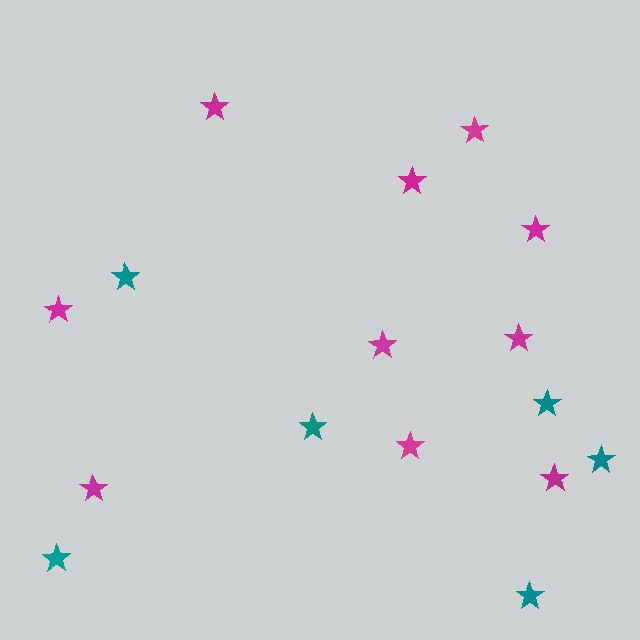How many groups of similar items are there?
There are 2 groups: one group of magenta stars (10) and one group of teal stars (6).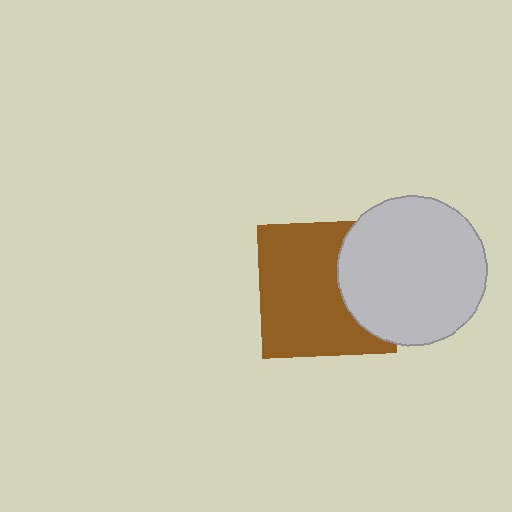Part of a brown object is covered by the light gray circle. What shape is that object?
It is a square.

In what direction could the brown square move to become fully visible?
The brown square could move left. That would shift it out from behind the light gray circle entirely.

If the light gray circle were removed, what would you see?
You would see the complete brown square.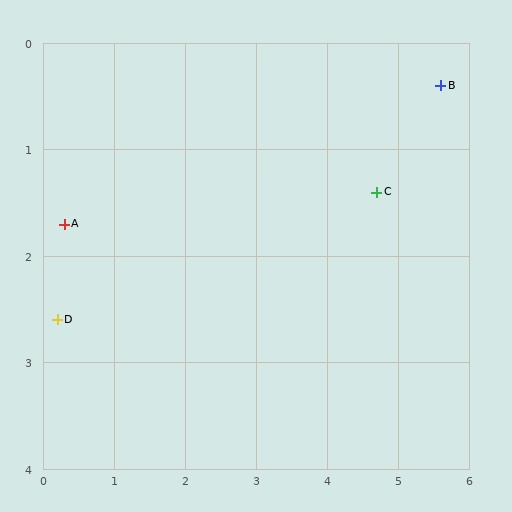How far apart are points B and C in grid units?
Points B and C are about 1.3 grid units apart.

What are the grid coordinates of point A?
Point A is at approximately (0.3, 1.7).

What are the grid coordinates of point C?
Point C is at approximately (4.7, 1.4).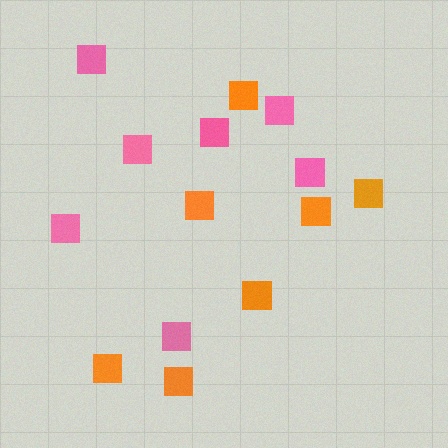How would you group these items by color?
There are 2 groups: one group of pink squares (7) and one group of orange squares (7).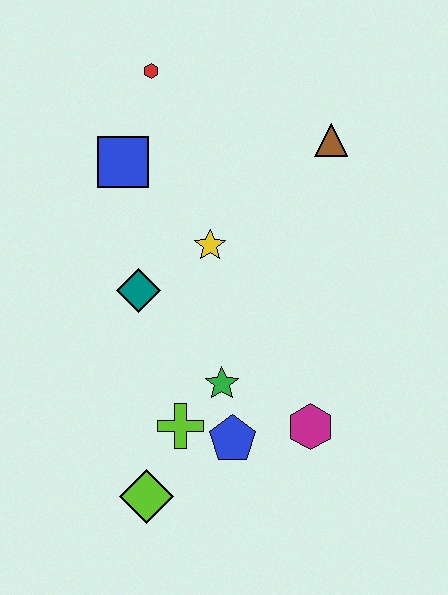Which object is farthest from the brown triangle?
The lime diamond is farthest from the brown triangle.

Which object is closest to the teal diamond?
The yellow star is closest to the teal diamond.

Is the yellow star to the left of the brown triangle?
Yes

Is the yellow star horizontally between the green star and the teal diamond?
Yes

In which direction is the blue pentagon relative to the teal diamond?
The blue pentagon is below the teal diamond.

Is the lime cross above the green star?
No